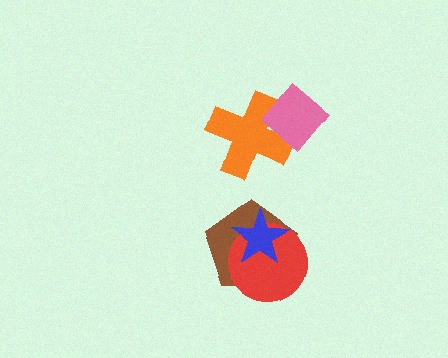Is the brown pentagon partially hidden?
Yes, it is partially covered by another shape.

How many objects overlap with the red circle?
2 objects overlap with the red circle.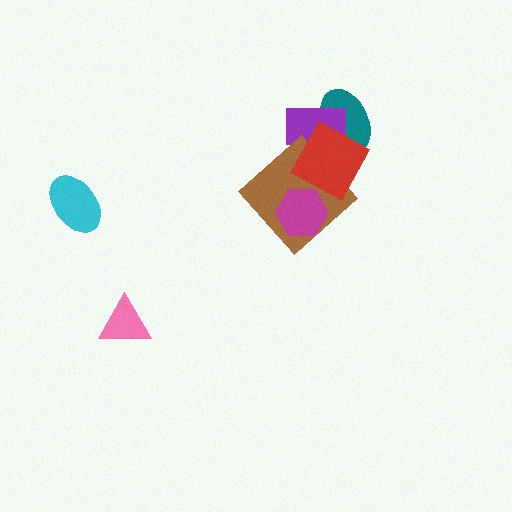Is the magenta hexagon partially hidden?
Yes, it is partially covered by another shape.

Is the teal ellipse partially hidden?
Yes, it is partially covered by another shape.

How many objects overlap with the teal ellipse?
2 objects overlap with the teal ellipse.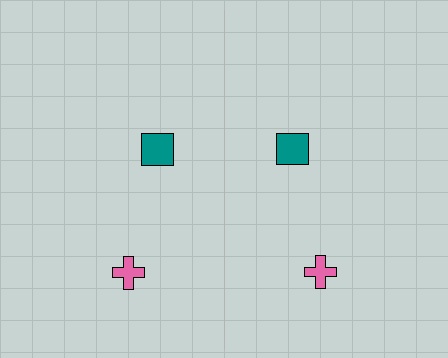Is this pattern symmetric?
Yes, this pattern has bilateral (reflection) symmetry.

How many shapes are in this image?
There are 4 shapes in this image.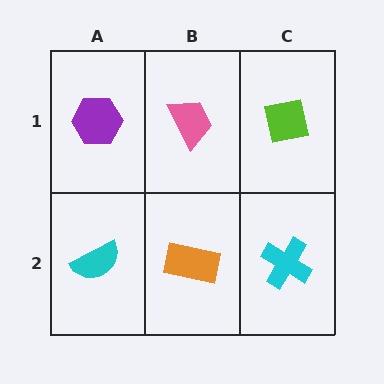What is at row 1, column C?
A lime square.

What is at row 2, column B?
An orange rectangle.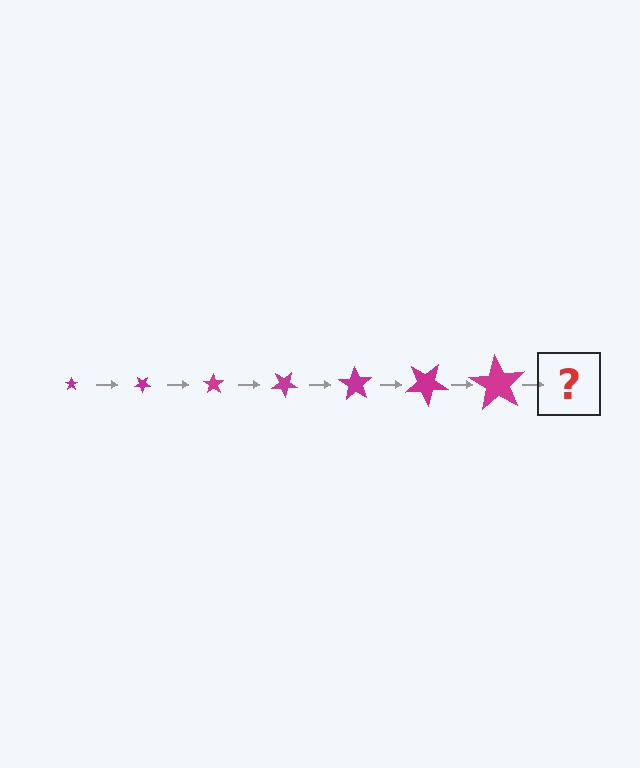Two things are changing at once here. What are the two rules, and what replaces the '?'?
The two rules are that the star grows larger each step and it rotates 35 degrees each step. The '?' should be a star, larger than the previous one and rotated 245 degrees from the start.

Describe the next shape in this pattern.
It should be a star, larger than the previous one and rotated 245 degrees from the start.